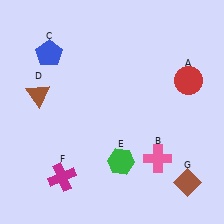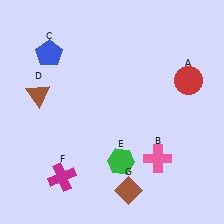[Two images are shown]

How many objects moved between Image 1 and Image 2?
1 object moved between the two images.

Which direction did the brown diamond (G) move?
The brown diamond (G) moved left.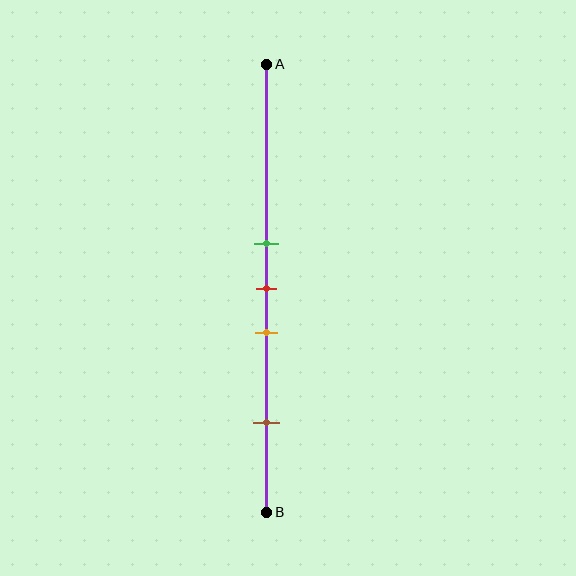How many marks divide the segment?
There are 4 marks dividing the segment.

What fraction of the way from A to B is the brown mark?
The brown mark is approximately 80% (0.8) of the way from A to B.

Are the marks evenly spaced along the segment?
No, the marks are not evenly spaced.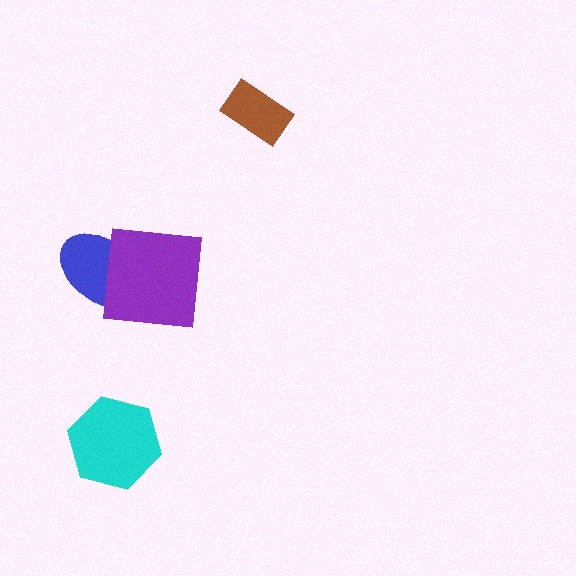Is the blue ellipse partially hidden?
Yes, it is partially covered by another shape.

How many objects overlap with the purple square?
1 object overlaps with the purple square.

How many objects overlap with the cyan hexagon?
0 objects overlap with the cyan hexagon.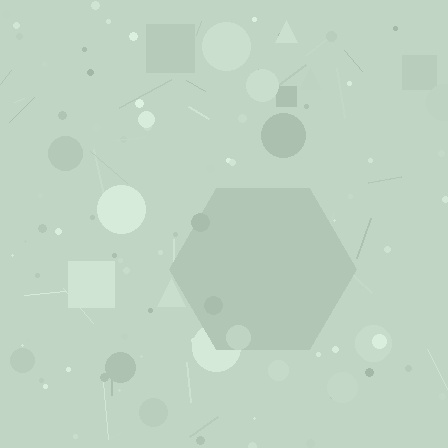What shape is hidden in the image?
A hexagon is hidden in the image.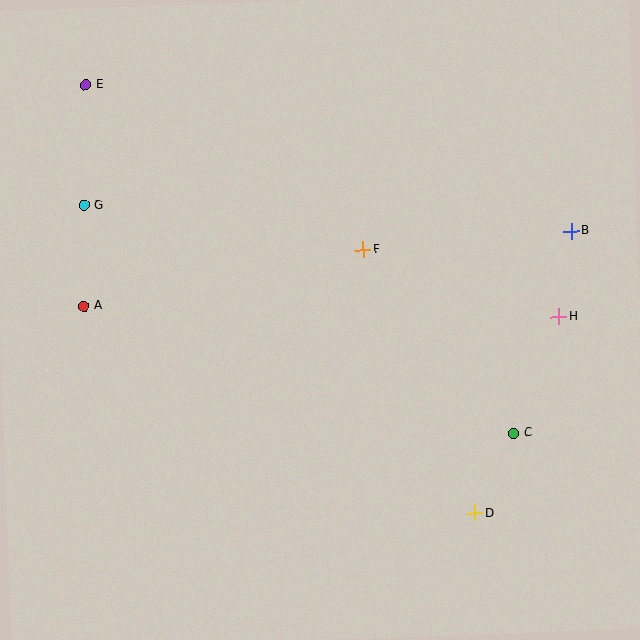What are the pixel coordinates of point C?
Point C is at (514, 433).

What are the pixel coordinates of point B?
Point B is at (571, 231).